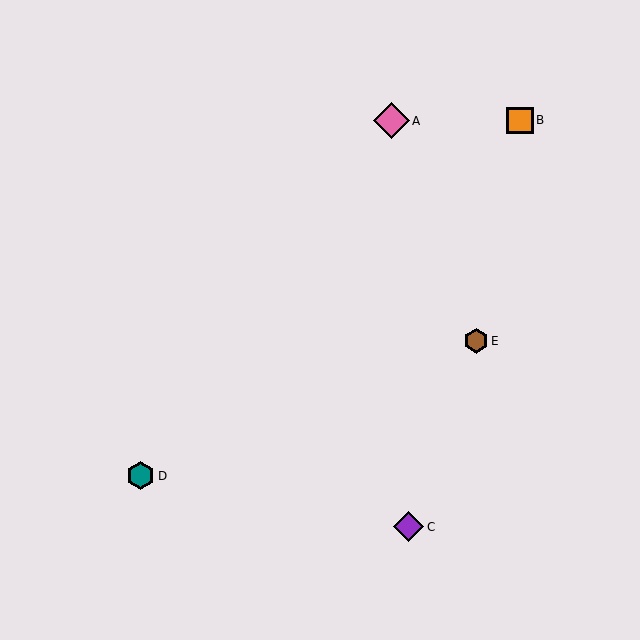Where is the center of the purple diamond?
The center of the purple diamond is at (408, 527).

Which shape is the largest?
The pink diamond (labeled A) is the largest.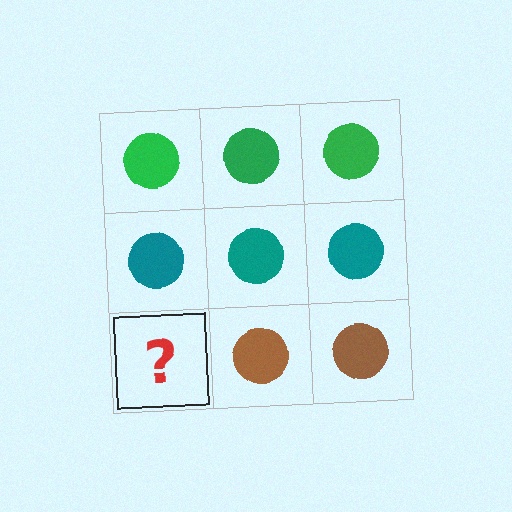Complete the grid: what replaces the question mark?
The question mark should be replaced with a brown circle.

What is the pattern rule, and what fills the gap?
The rule is that each row has a consistent color. The gap should be filled with a brown circle.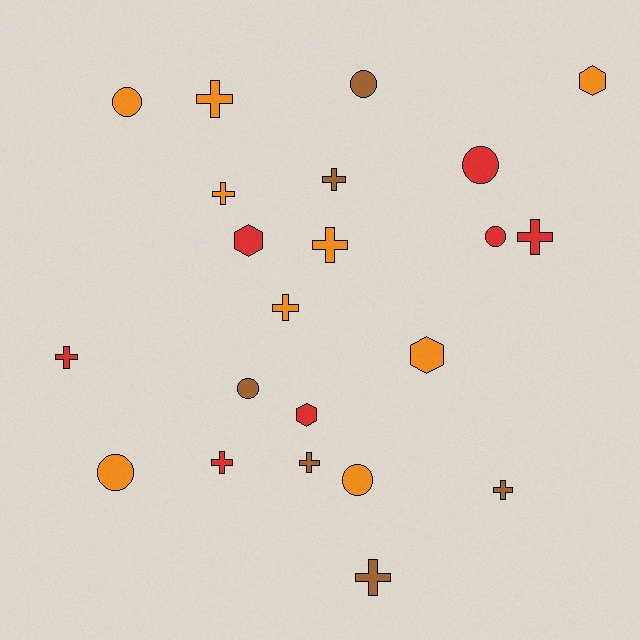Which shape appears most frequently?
Cross, with 11 objects.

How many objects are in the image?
There are 22 objects.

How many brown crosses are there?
There are 4 brown crosses.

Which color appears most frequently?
Orange, with 9 objects.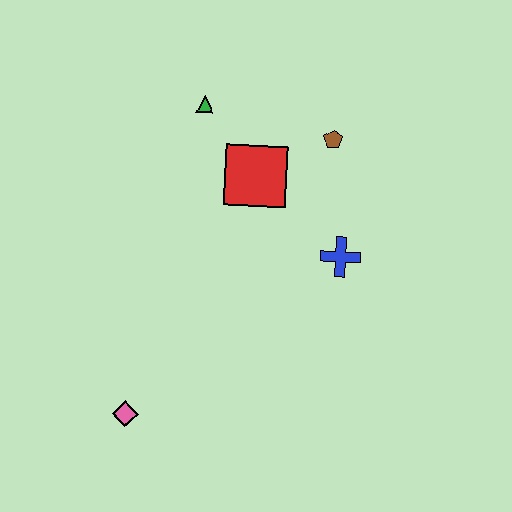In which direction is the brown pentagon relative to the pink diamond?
The brown pentagon is above the pink diamond.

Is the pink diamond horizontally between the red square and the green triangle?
No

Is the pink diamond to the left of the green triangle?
Yes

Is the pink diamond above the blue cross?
No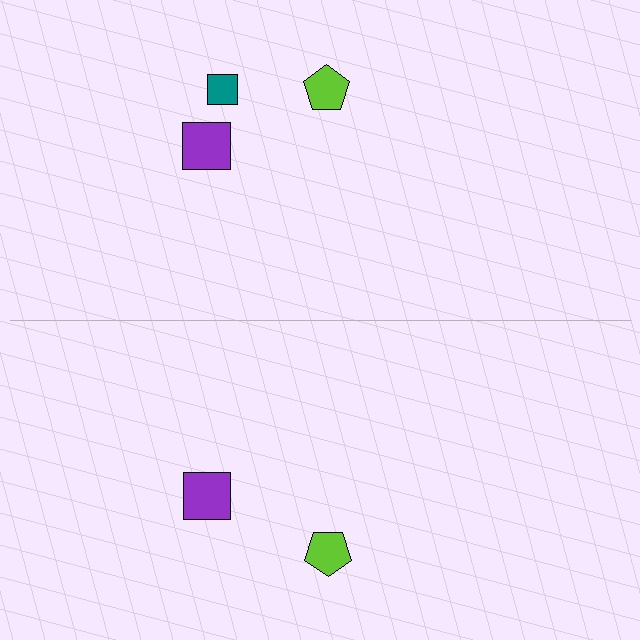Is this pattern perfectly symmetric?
No, the pattern is not perfectly symmetric. A teal square is missing from the bottom side.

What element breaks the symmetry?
A teal square is missing from the bottom side.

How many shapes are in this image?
There are 5 shapes in this image.